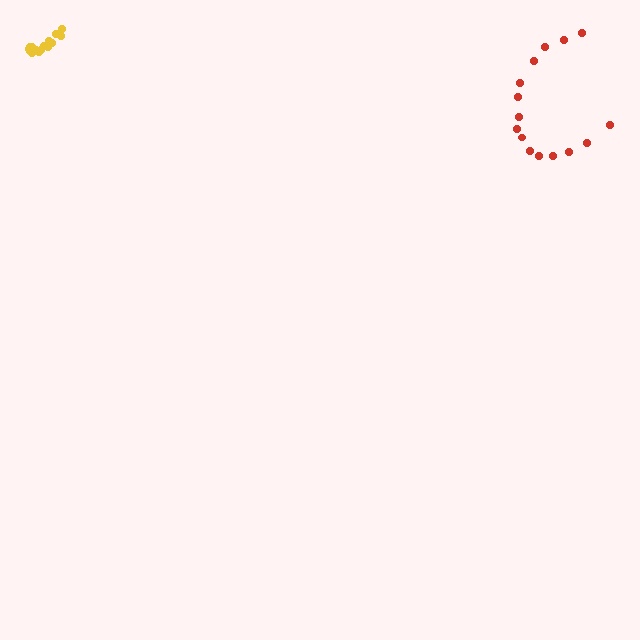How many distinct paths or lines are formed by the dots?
There are 2 distinct paths.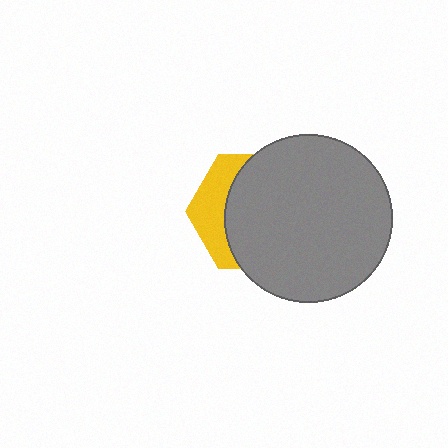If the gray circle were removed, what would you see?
You would see the complete yellow hexagon.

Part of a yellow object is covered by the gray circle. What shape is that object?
It is a hexagon.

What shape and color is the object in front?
The object in front is a gray circle.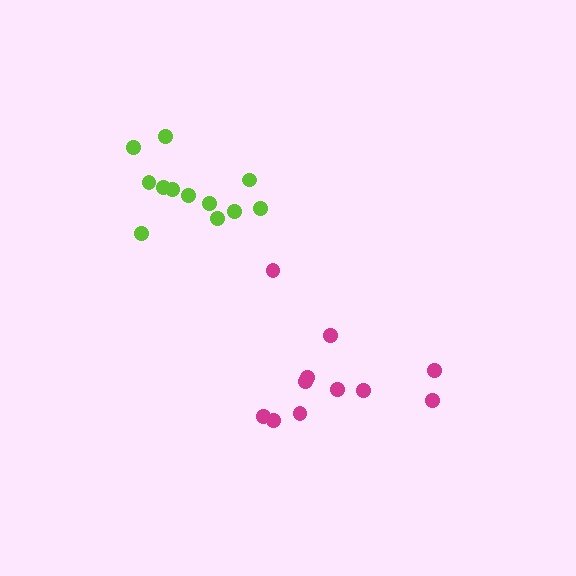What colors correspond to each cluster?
The clusters are colored: lime, magenta.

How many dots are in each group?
Group 1: 12 dots, Group 2: 11 dots (23 total).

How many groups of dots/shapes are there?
There are 2 groups.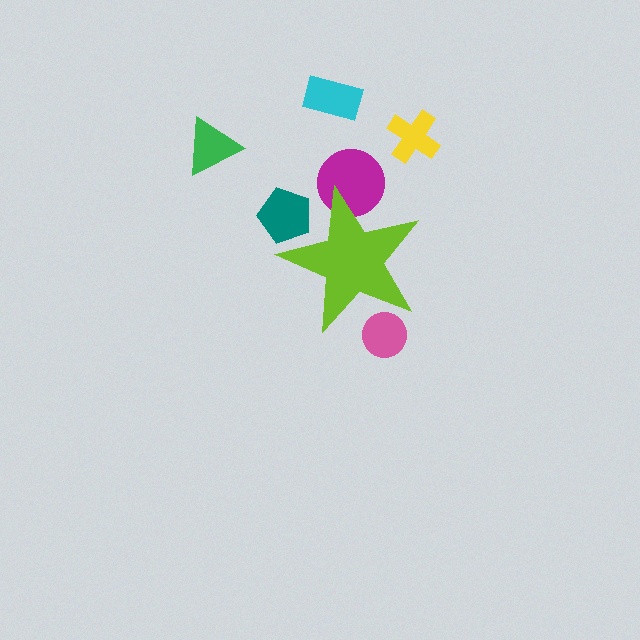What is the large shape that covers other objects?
A lime star.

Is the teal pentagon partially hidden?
Yes, the teal pentagon is partially hidden behind the lime star.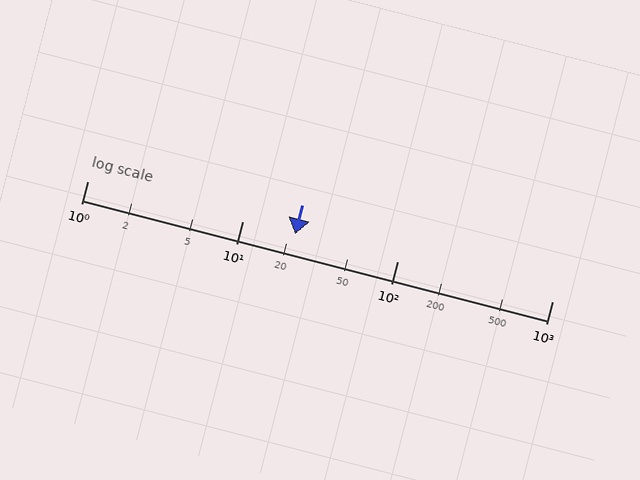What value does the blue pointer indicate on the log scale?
The pointer indicates approximately 22.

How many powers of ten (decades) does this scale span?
The scale spans 3 decades, from 1 to 1000.